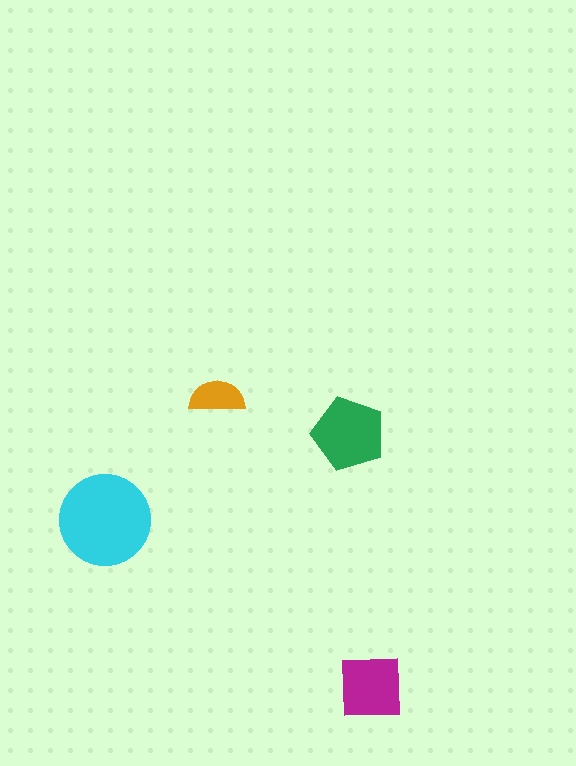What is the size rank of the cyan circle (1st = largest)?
1st.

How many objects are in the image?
There are 4 objects in the image.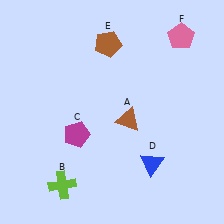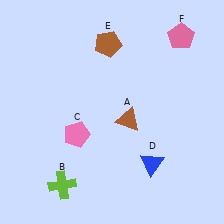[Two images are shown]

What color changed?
The pentagon (C) changed from magenta in Image 1 to pink in Image 2.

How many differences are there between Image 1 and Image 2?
There is 1 difference between the two images.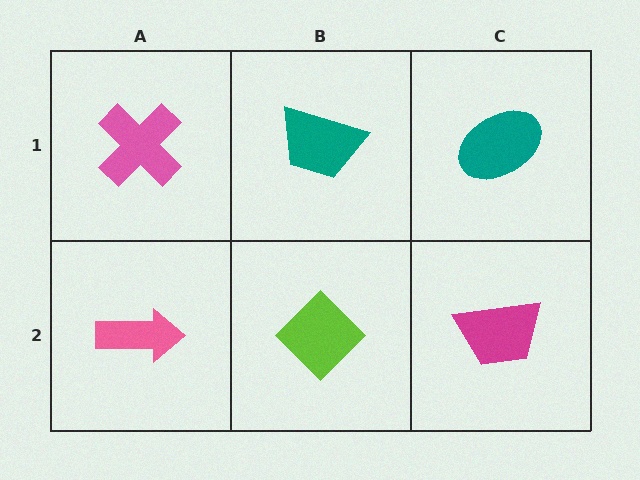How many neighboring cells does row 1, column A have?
2.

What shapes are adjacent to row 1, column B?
A lime diamond (row 2, column B), a pink cross (row 1, column A), a teal ellipse (row 1, column C).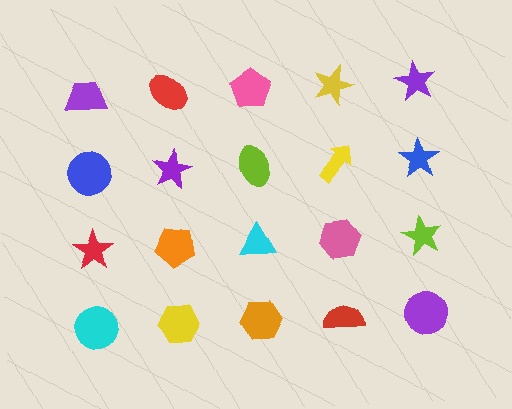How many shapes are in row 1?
5 shapes.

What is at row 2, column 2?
A purple star.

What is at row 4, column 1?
A cyan circle.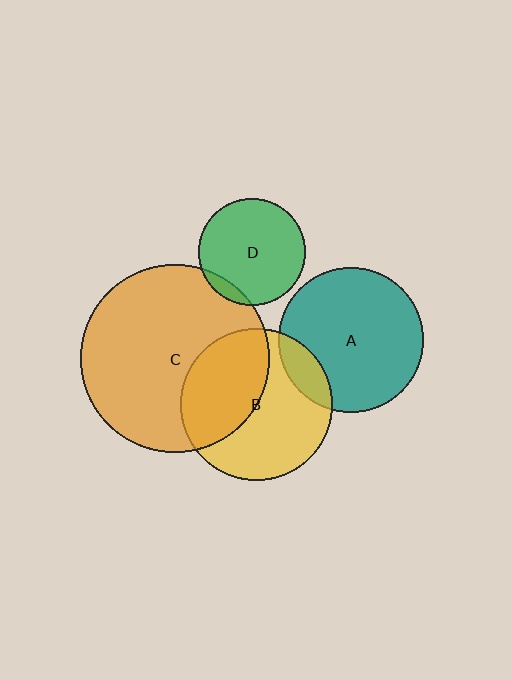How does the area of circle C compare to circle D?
Approximately 3.1 times.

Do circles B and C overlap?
Yes.